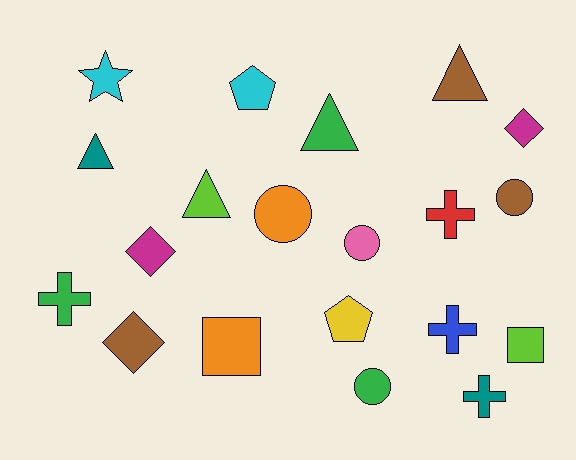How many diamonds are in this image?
There are 3 diamonds.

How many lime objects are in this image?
There are 2 lime objects.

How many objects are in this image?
There are 20 objects.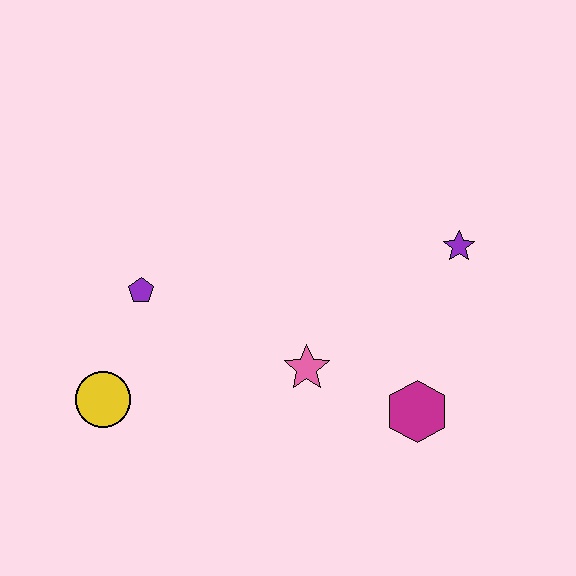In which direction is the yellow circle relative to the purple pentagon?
The yellow circle is below the purple pentagon.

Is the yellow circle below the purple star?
Yes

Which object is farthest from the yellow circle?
The purple star is farthest from the yellow circle.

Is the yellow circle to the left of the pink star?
Yes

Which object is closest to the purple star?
The magenta hexagon is closest to the purple star.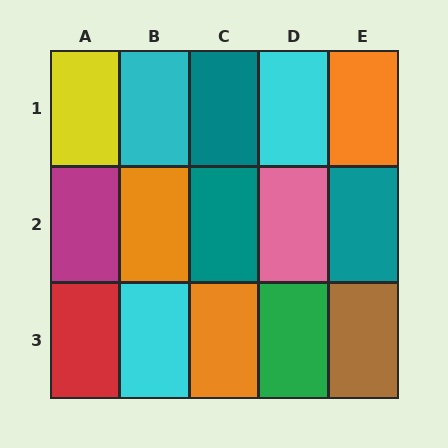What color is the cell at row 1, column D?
Cyan.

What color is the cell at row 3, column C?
Orange.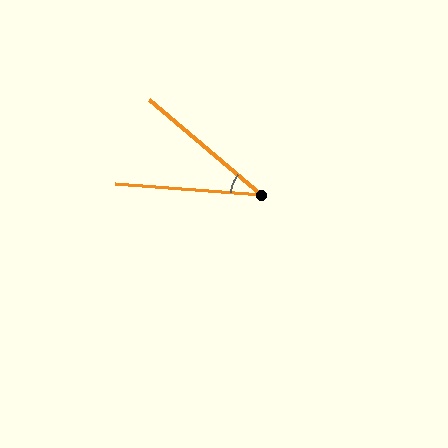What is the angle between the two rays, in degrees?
Approximately 36 degrees.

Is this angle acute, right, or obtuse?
It is acute.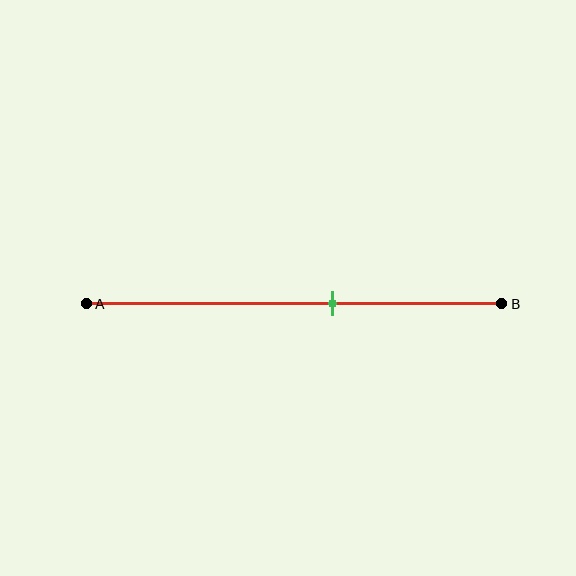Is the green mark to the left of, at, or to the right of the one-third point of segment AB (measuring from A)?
The green mark is to the right of the one-third point of segment AB.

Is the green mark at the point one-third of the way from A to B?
No, the mark is at about 60% from A, not at the 33% one-third point.